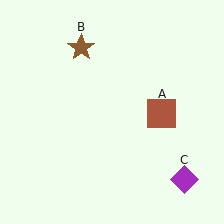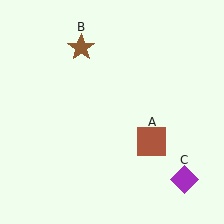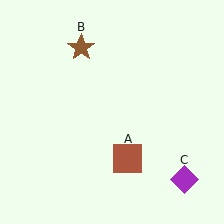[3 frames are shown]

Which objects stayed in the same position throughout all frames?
Brown star (object B) and purple diamond (object C) remained stationary.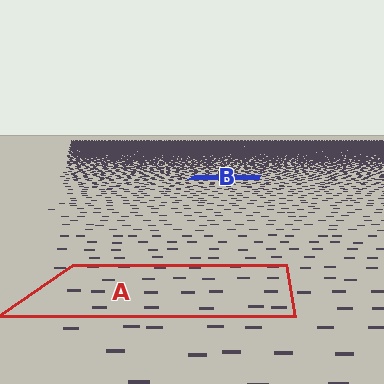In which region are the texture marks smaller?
The texture marks are smaller in region B, because it is farther away.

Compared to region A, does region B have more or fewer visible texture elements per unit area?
Region B has more texture elements per unit area — they are packed more densely because it is farther away.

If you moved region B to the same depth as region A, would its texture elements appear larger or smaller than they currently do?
They would appear larger. At a closer depth, the same texture elements are projected at a bigger on-screen size.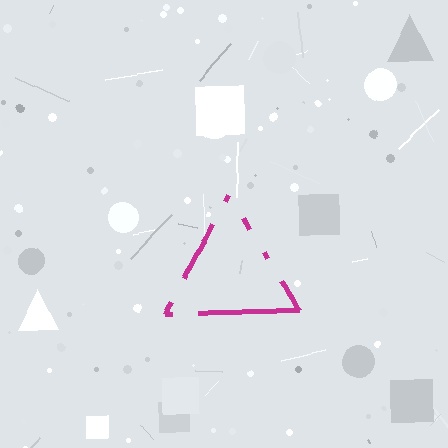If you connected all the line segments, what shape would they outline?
They would outline a triangle.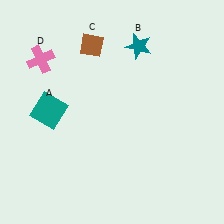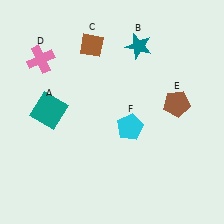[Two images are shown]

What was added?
A brown pentagon (E), a cyan pentagon (F) were added in Image 2.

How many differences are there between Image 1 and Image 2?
There are 2 differences between the two images.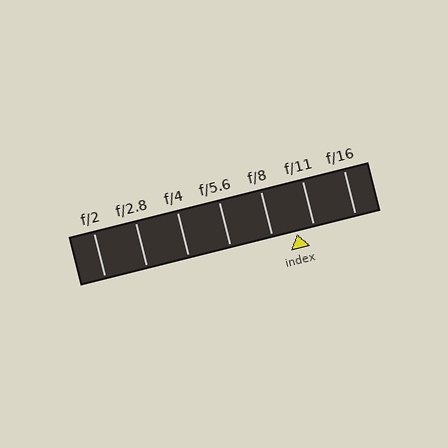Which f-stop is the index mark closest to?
The index mark is closest to f/11.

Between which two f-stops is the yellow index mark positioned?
The index mark is between f/8 and f/11.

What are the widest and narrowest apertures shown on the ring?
The widest aperture shown is f/2 and the narrowest is f/16.